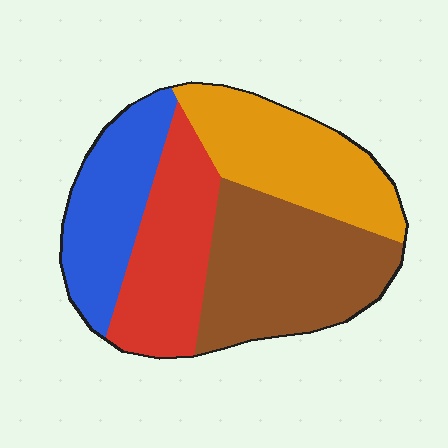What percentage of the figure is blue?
Blue takes up about one fifth (1/5) of the figure.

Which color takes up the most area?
Brown, at roughly 30%.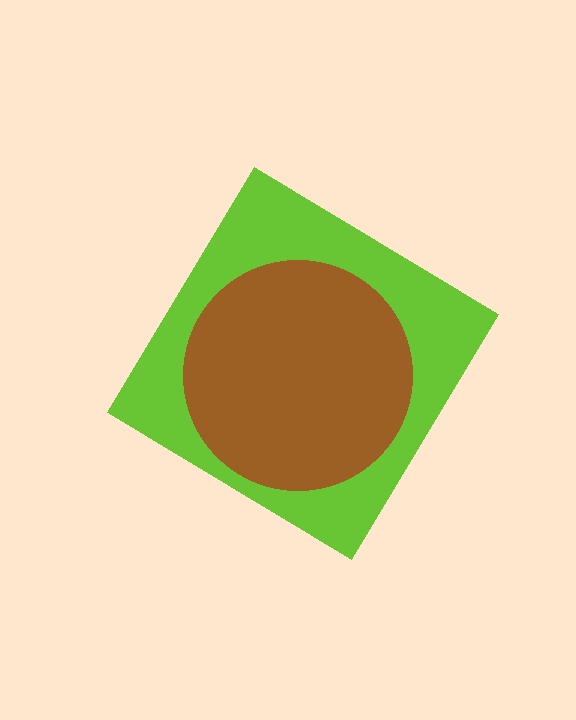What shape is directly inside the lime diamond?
The brown circle.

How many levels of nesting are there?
2.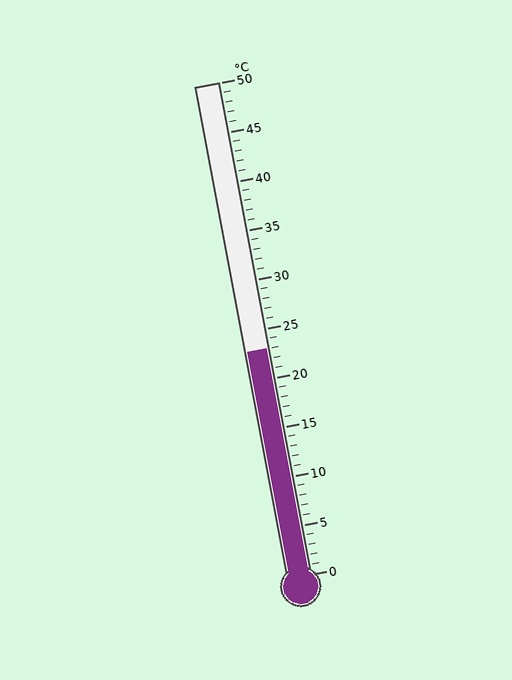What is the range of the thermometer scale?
The thermometer scale ranges from 0°C to 50°C.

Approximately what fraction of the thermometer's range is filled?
The thermometer is filled to approximately 45% of its range.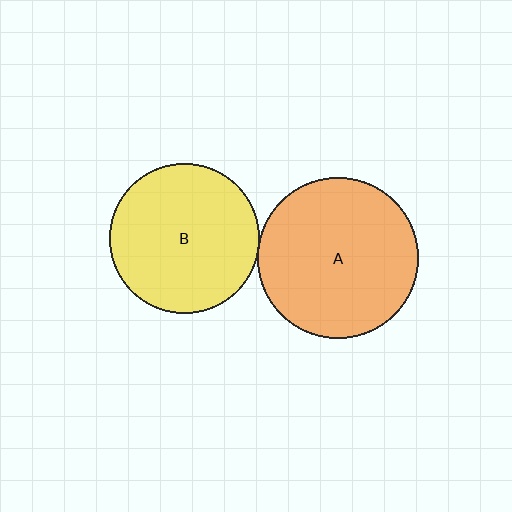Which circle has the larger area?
Circle A (orange).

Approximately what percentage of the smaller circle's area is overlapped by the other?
Approximately 5%.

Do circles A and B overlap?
Yes.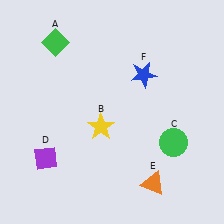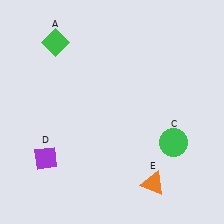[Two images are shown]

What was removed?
The yellow star (B), the blue star (F) were removed in Image 2.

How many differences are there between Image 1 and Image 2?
There are 2 differences between the two images.